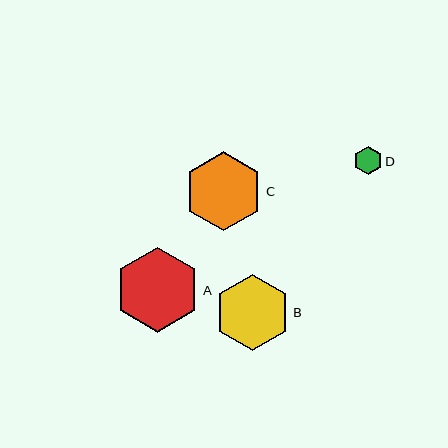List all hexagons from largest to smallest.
From largest to smallest: A, C, B, D.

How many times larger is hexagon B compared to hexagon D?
Hexagon B is approximately 2.7 times the size of hexagon D.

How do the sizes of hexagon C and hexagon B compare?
Hexagon C and hexagon B are approximately the same size.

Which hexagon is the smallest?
Hexagon D is the smallest with a size of approximately 28 pixels.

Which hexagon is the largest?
Hexagon A is the largest with a size of approximately 84 pixels.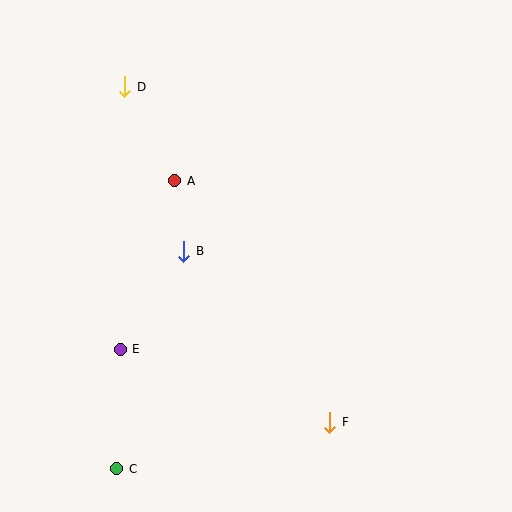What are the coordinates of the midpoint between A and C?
The midpoint between A and C is at (146, 325).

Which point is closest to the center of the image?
Point B at (184, 251) is closest to the center.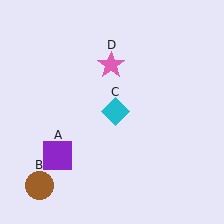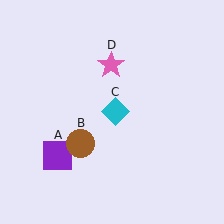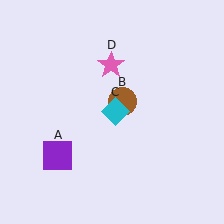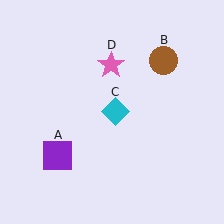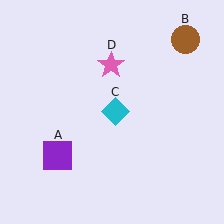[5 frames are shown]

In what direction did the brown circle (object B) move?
The brown circle (object B) moved up and to the right.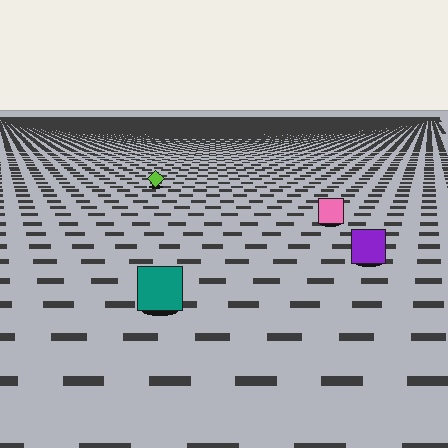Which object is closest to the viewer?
The teal square is closest. The texture marks near it are larger and more spread out.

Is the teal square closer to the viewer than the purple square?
Yes. The teal square is closer — you can tell from the texture gradient: the ground texture is coarser near it.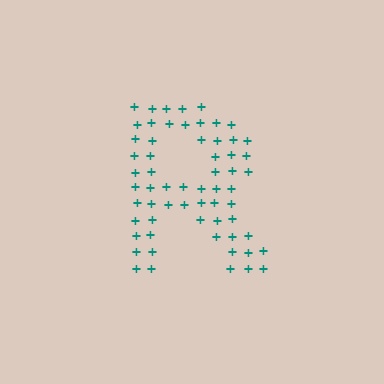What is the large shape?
The large shape is the letter R.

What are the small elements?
The small elements are plus signs.